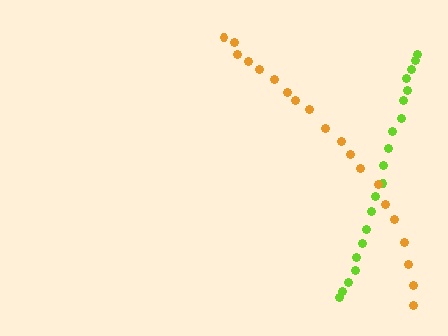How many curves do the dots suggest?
There are 2 distinct paths.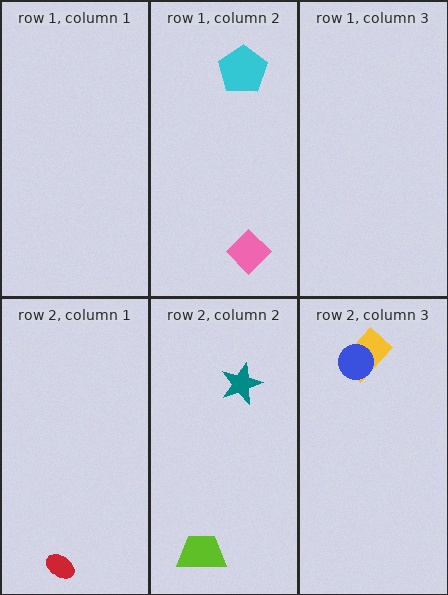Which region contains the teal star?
The row 2, column 2 region.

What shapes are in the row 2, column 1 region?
The red ellipse.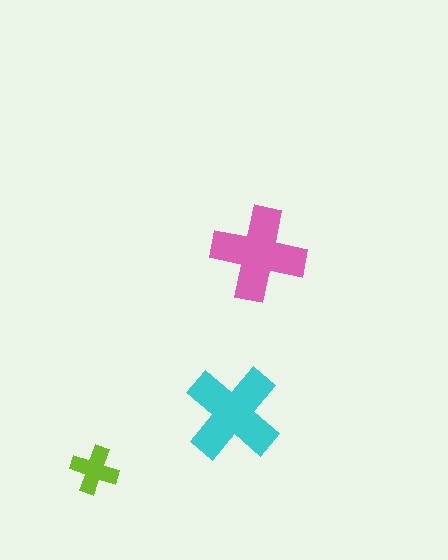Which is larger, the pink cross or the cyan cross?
The cyan one.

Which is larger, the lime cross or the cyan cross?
The cyan one.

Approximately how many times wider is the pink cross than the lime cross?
About 2 times wider.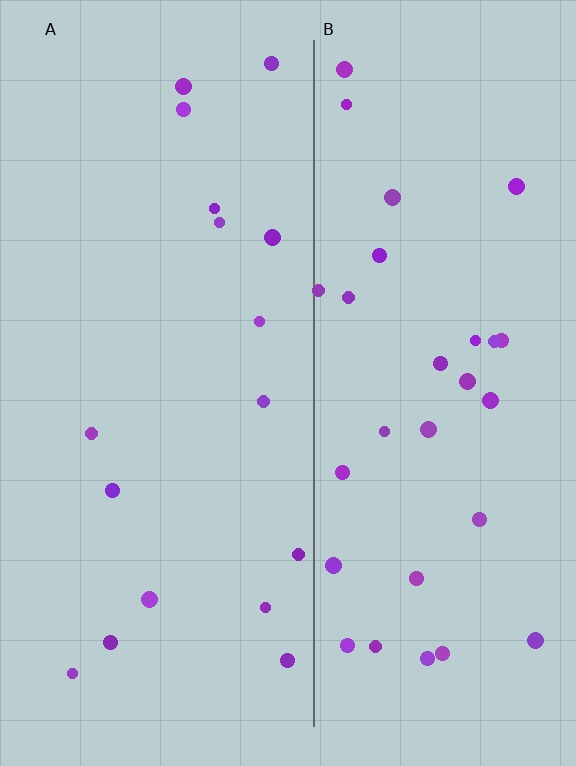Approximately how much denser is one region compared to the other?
Approximately 1.8× — region B over region A.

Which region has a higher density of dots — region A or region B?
B (the right).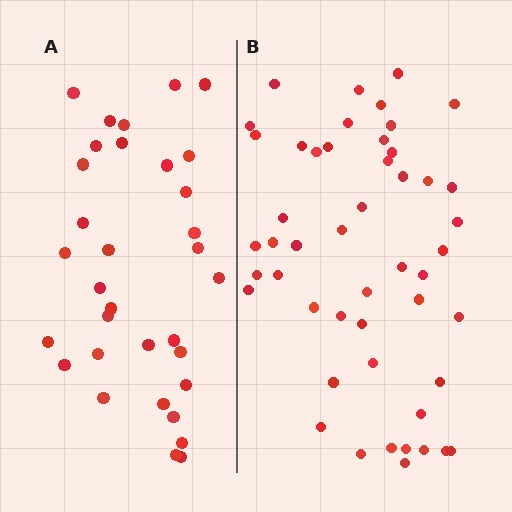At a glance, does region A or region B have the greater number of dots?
Region B (the right region) has more dots.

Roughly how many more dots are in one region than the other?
Region B has approximately 15 more dots than region A.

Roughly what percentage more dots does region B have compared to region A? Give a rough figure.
About 50% more.